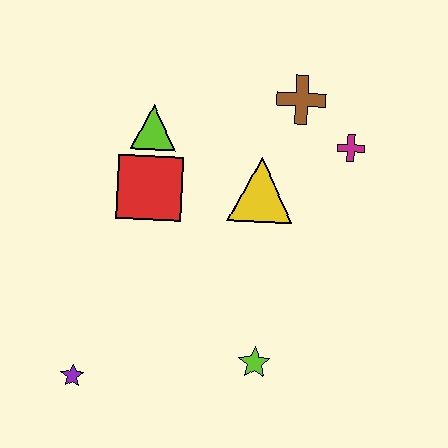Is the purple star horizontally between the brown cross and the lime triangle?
No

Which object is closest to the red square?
The lime triangle is closest to the red square.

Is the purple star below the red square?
Yes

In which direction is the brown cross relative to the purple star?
The brown cross is above the purple star.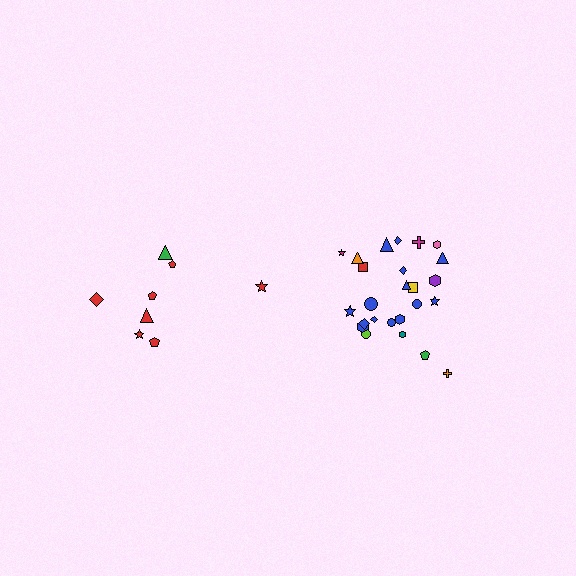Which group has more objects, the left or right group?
The right group.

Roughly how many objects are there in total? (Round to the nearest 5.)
Roughly 35 objects in total.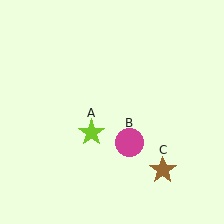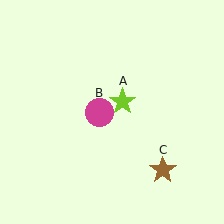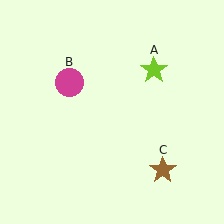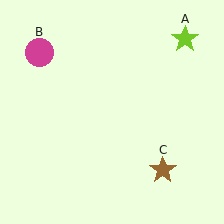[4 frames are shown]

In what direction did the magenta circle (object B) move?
The magenta circle (object B) moved up and to the left.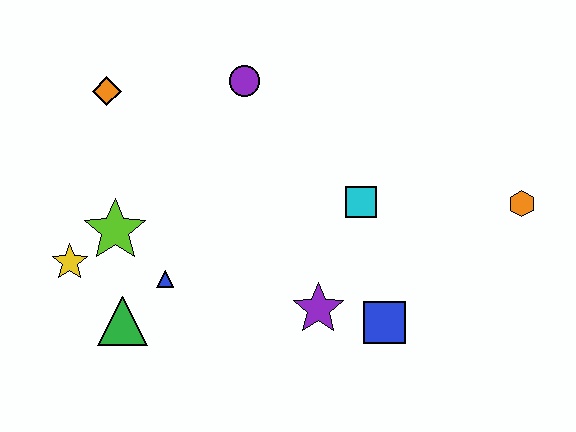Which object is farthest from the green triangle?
The orange hexagon is farthest from the green triangle.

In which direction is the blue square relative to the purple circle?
The blue square is below the purple circle.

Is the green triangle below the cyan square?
Yes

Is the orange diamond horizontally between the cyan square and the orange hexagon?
No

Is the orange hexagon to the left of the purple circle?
No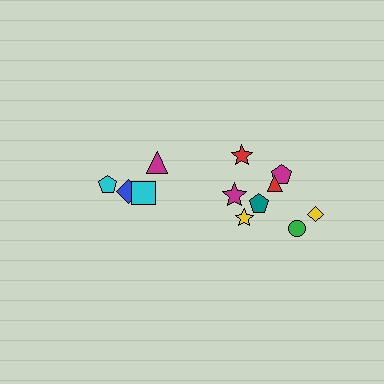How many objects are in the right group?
There are 8 objects.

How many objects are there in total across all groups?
There are 12 objects.